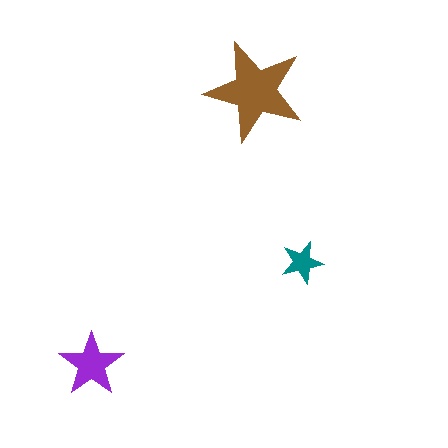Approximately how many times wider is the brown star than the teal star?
About 2.5 times wider.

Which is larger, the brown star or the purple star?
The brown one.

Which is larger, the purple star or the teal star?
The purple one.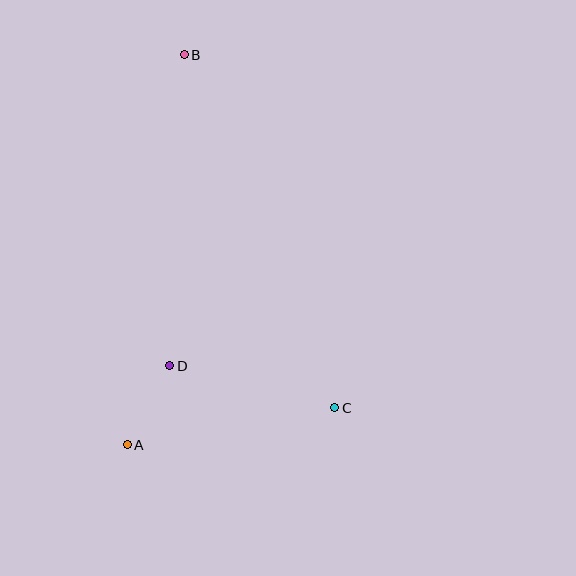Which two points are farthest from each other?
Points A and B are farthest from each other.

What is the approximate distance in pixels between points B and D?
The distance between B and D is approximately 311 pixels.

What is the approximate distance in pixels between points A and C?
The distance between A and C is approximately 211 pixels.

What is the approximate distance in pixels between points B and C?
The distance between B and C is approximately 384 pixels.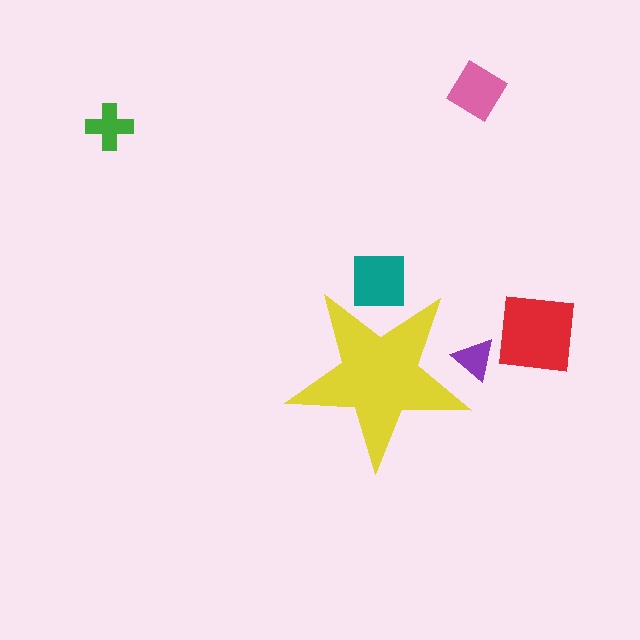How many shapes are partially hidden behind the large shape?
2 shapes are partially hidden.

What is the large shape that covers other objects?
A yellow star.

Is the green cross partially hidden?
No, the green cross is fully visible.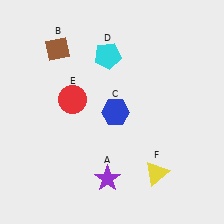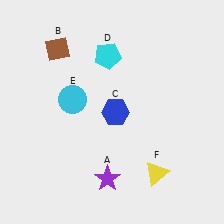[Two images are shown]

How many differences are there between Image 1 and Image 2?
There is 1 difference between the two images.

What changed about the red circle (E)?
In Image 1, E is red. In Image 2, it changed to cyan.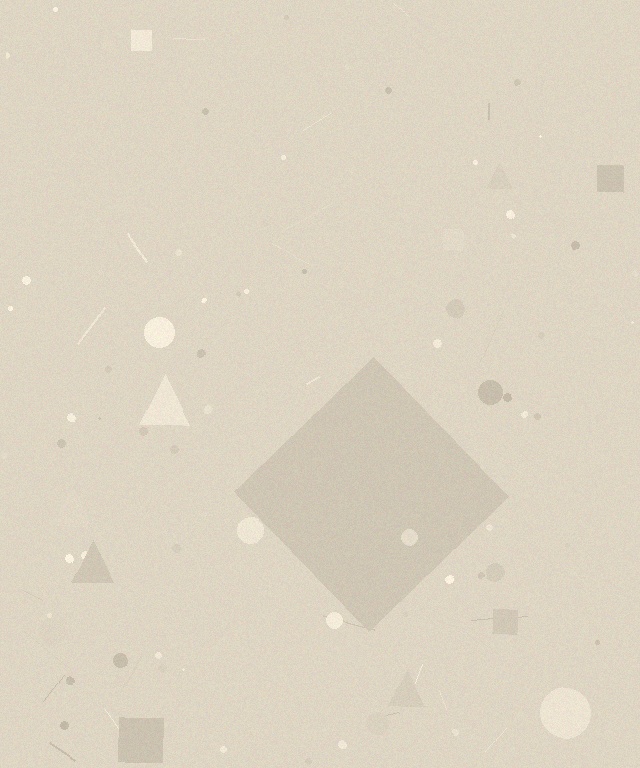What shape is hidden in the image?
A diamond is hidden in the image.